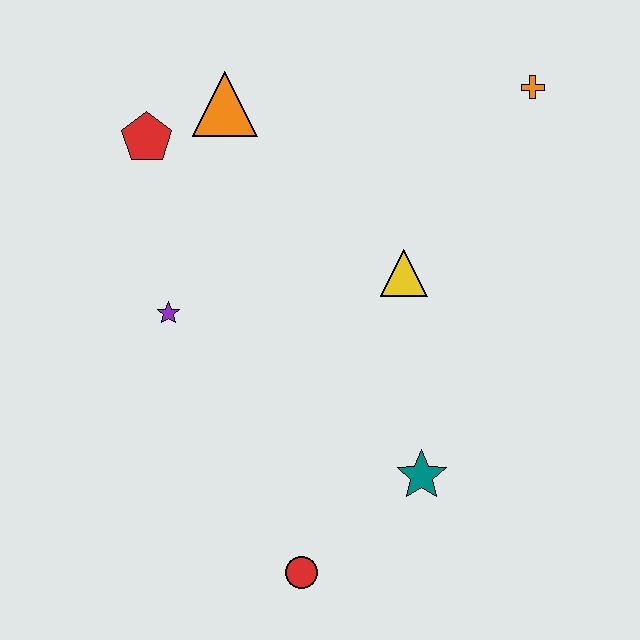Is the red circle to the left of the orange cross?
Yes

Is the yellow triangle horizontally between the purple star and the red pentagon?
No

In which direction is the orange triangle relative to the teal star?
The orange triangle is above the teal star.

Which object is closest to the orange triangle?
The red pentagon is closest to the orange triangle.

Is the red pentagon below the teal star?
No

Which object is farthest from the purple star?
The orange cross is farthest from the purple star.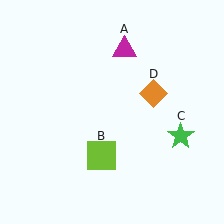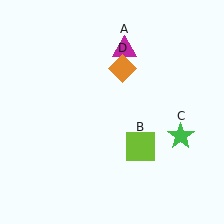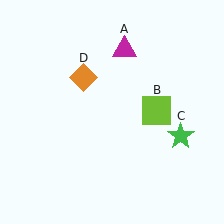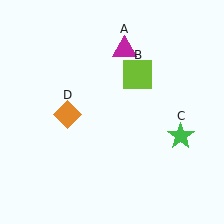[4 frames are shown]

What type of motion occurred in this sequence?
The lime square (object B), orange diamond (object D) rotated counterclockwise around the center of the scene.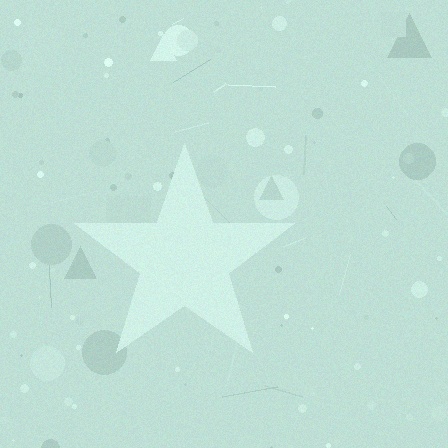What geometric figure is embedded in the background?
A star is embedded in the background.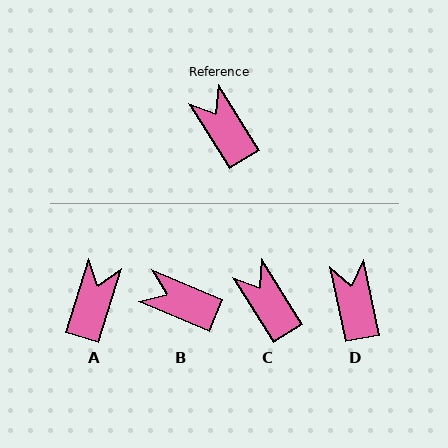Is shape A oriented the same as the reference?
No, it is off by about 49 degrees.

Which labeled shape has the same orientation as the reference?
C.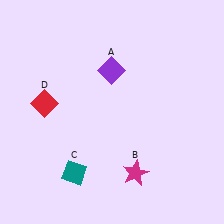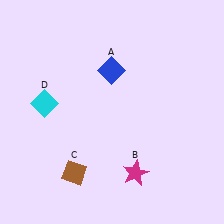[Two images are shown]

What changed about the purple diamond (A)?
In Image 1, A is purple. In Image 2, it changed to blue.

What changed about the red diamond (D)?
In Image 1, D is red. In Image 2, it changed to cyan.